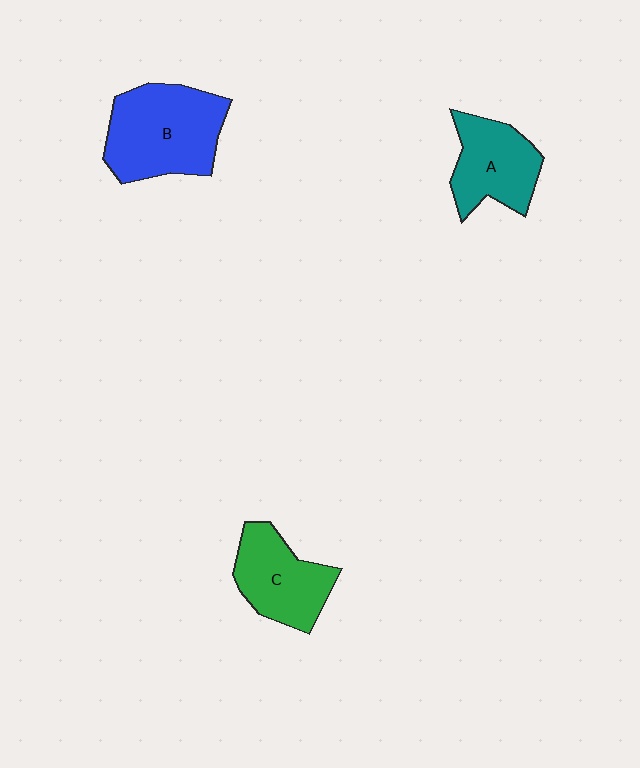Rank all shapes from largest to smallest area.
From largest to smallest: B (blue), C (green), A (teal).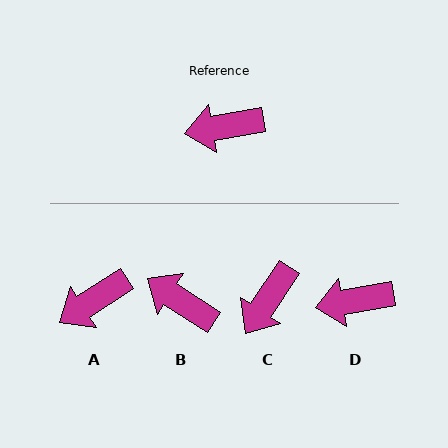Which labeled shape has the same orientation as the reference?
D.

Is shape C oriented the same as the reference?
No, it is off by about 47 degrees.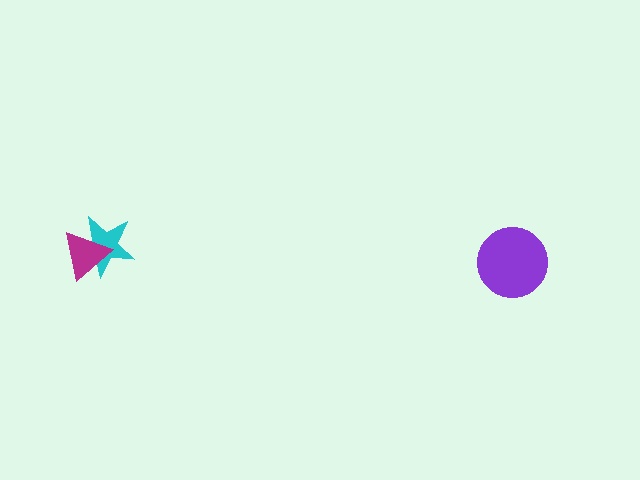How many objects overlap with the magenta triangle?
1 object overlaps with the magenta triangle.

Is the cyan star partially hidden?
Yes, it is partially covered by another shape.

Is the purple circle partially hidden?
No, no other shape covers it.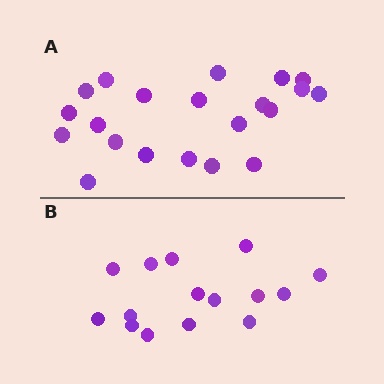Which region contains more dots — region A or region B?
Region A (the top region) has more dots.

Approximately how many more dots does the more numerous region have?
Region A has about 6 more dots than region B.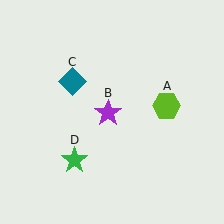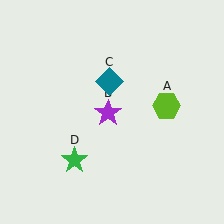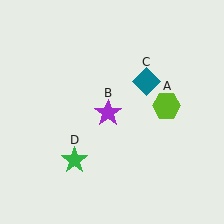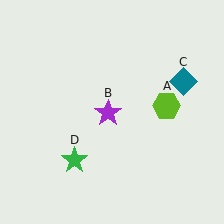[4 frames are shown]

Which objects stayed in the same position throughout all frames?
Lime hexagon (object A) and purple star (object B) and green star (object D) remained stationary.